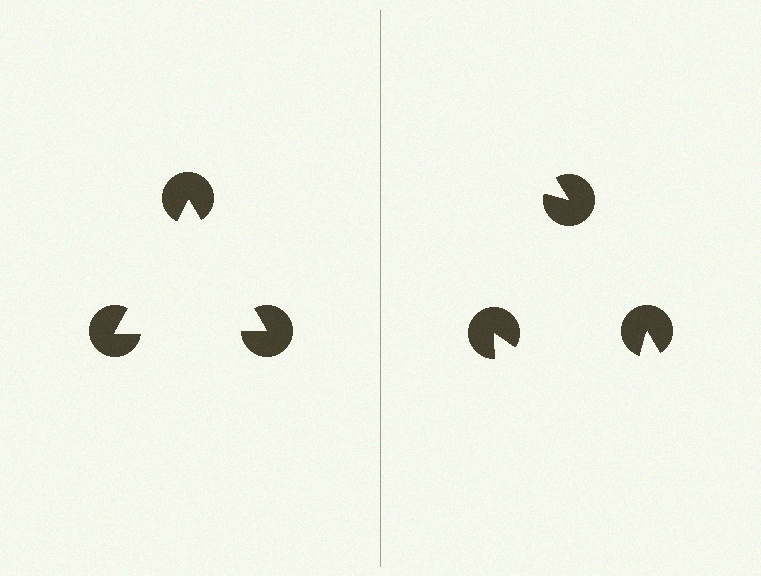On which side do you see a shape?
An illusory triangle appears on the left side. On the right side the wedge cuts are rotated, so no coherent shape forms.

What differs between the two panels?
The pac-man discs are positioned identically on both sides; only the wedge orientations differ. On the left they align to a triangle; on the right they are misaligned.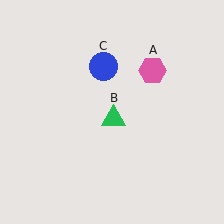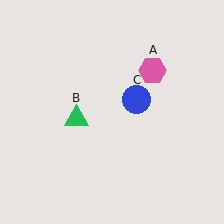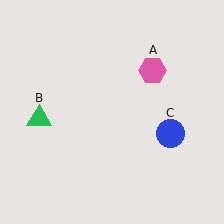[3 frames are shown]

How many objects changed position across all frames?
2 objects changed position: green triangle (object B), blue circle (object C).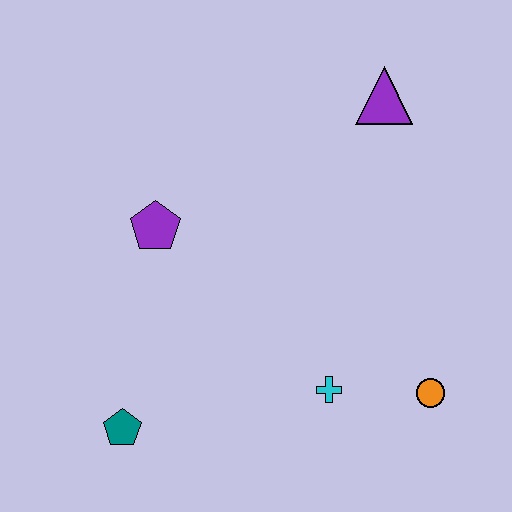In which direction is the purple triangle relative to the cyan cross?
The purple triangle is above the cyan cross.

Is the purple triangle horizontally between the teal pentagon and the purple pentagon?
No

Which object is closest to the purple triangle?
The purple pentagon is closest to the purple triangle.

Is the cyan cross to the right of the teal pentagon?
Yes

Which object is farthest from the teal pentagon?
The purple triangle is farthest from the teal pentagon.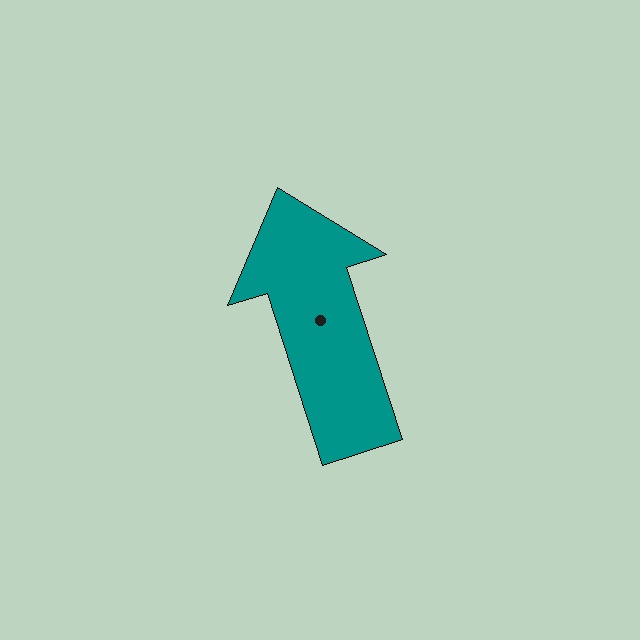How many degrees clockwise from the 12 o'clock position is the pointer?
Approximately 342 degrees.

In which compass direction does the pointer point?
North.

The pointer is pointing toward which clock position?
Roughly 11 o'clock.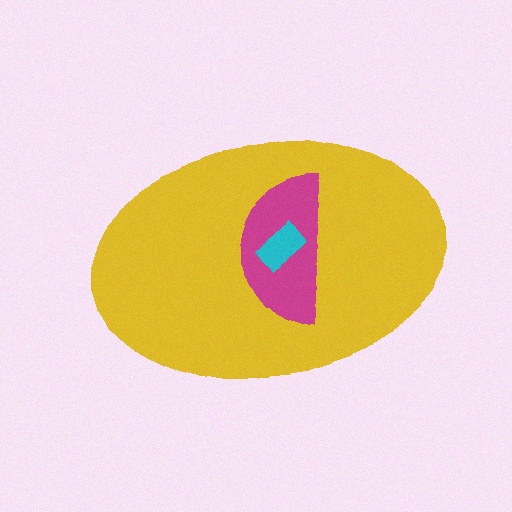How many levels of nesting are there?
3.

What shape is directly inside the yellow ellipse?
The magenta semicircle.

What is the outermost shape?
The yellow ellipse.